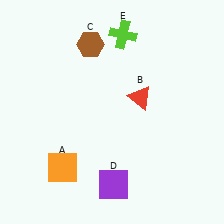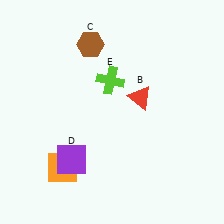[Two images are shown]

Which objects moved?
The objects that moved are: the purple square (D), the lime cross (E).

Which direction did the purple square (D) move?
The purple square (D) moved left.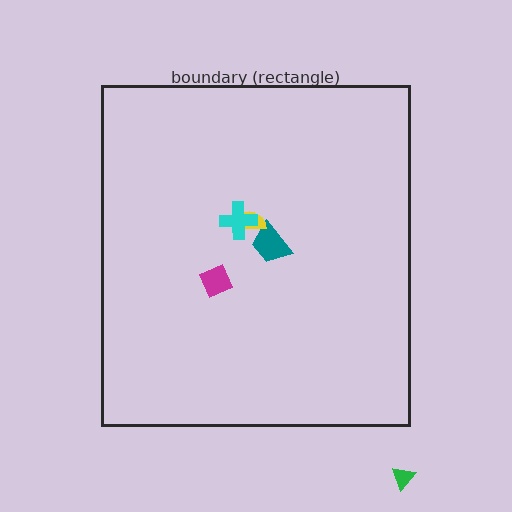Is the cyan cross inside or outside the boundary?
Inside.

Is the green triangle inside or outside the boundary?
Outside.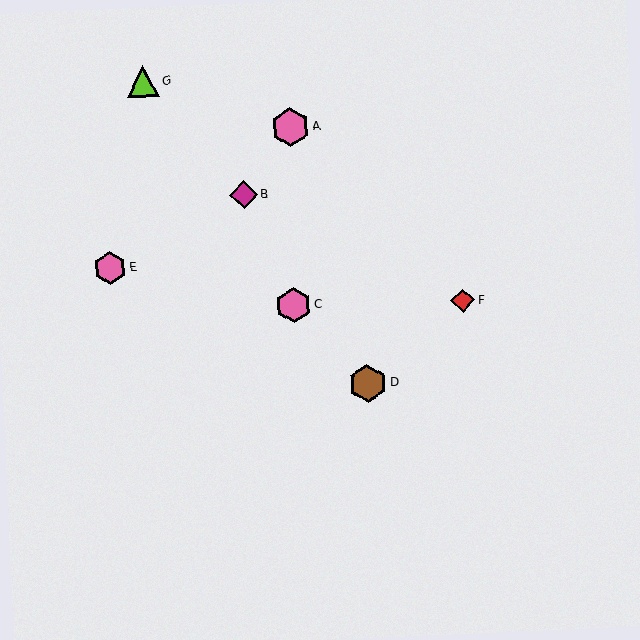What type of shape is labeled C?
Shape C is a pink hexagon.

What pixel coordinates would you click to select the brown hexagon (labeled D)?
Click at (368, 383) to select the brown hexagon D.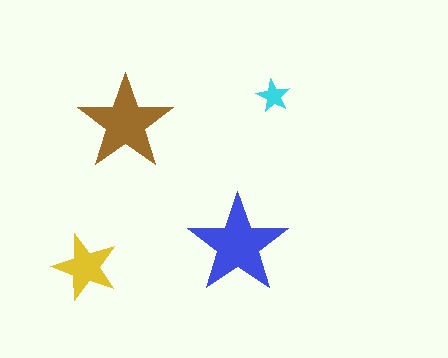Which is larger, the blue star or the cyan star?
The blue one.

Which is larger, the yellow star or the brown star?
The brown one.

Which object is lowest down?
The yellow star is bottommost.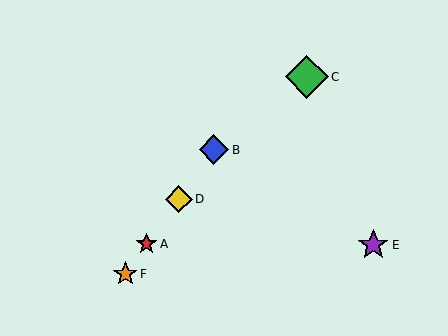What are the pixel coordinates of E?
Object E is at (373, 245).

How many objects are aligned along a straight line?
4 objects (A, B, D, F) are aligned along a straight line.